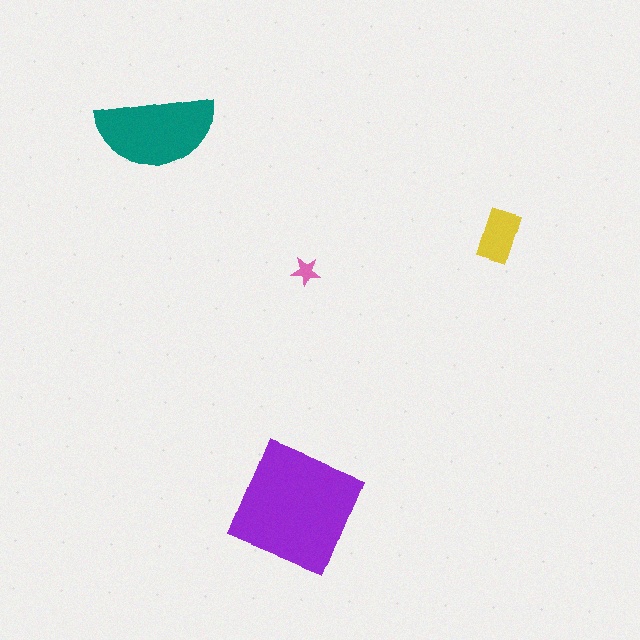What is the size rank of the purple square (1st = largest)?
1st.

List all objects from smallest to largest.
The pink star, the yellow rectangle, the teal semicircle, the purple square.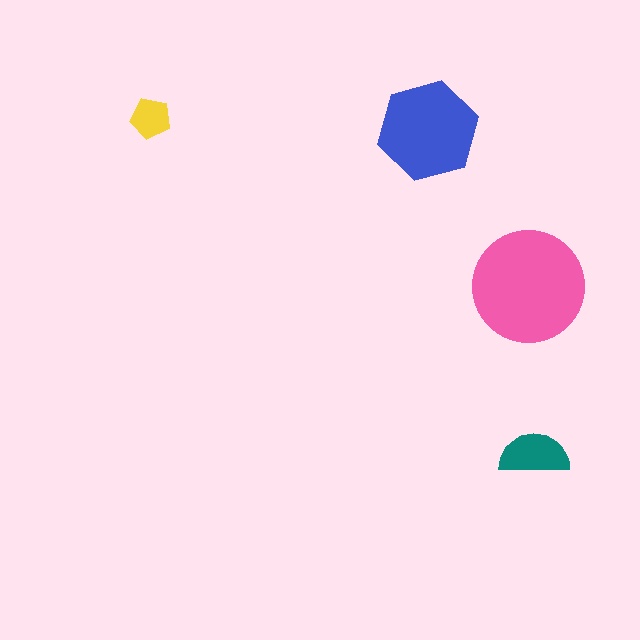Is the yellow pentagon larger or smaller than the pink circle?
Smaller.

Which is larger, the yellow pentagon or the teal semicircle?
The teal semicircle.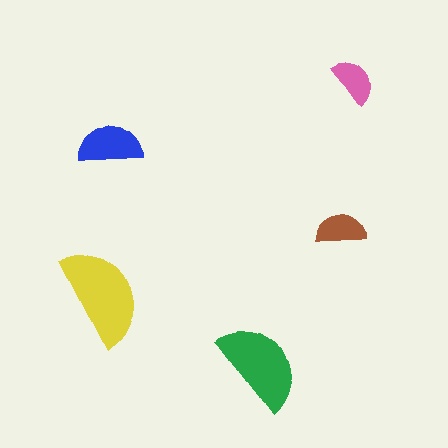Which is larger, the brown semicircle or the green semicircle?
The green one.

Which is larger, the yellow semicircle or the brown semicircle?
The yellow one.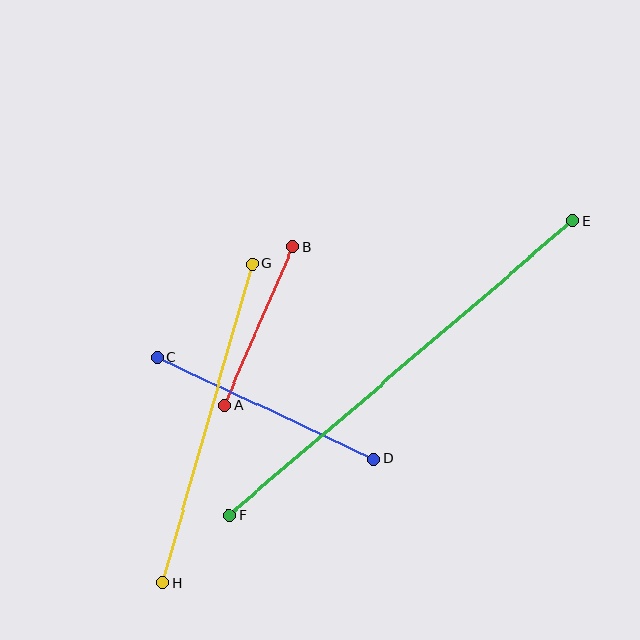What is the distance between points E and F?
The distance is approximately 452 pixels.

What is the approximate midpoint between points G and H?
The midpoint is at approximately (207, 423) pixels.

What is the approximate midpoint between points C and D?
The midpoint is at approximately (266, 408) pixels.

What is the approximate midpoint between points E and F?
The midpoint is at approximately (401, 368) pixels.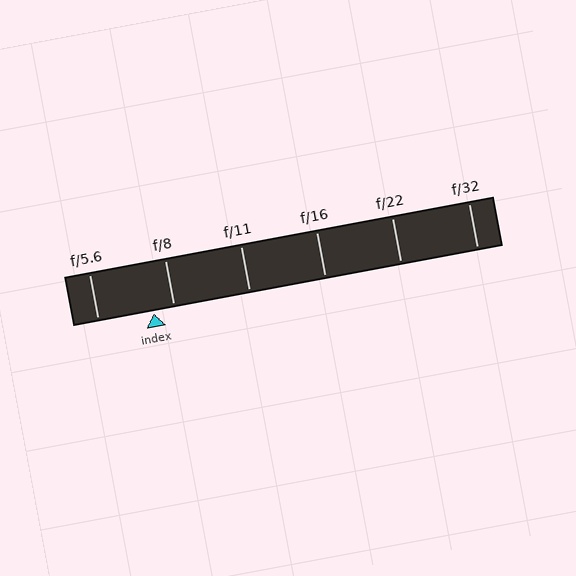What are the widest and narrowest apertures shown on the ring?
The widest aperture shown is f/5.6 and the narrowest is f/32.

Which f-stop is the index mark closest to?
The index mark is closest to f/8.